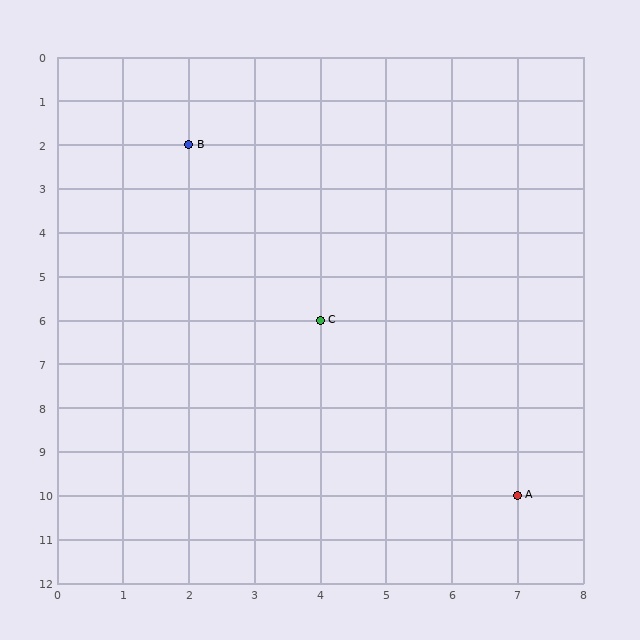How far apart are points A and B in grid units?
Points A and B are 5 columns and 8 rows apart (about 9.4 grid units diagonally).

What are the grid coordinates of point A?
Point A is at grid coordinates (7, 10).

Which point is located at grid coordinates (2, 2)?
Point B is at (2, 2).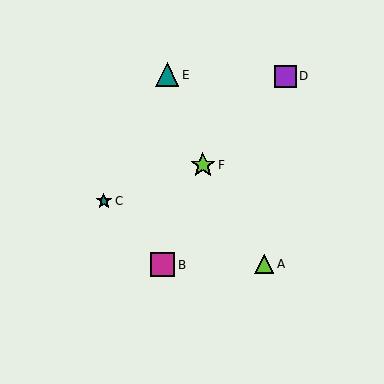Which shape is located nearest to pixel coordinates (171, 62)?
The teal triangle (labeled E) at (167, 75) is nearest to that location.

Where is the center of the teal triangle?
The center of the teal triangle is at (167, 75).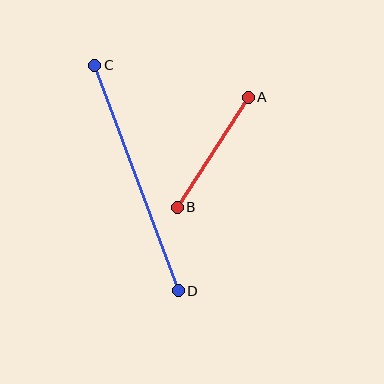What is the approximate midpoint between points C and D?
The midpoint is at approximately (136, 178) pixels.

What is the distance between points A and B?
The distance is approximately 131 pixels.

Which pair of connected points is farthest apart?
Points C and D are farthest apart.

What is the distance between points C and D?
The distance is approximately 240 pixels.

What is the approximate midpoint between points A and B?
The midpoint is at approximately (213, 152) pixels.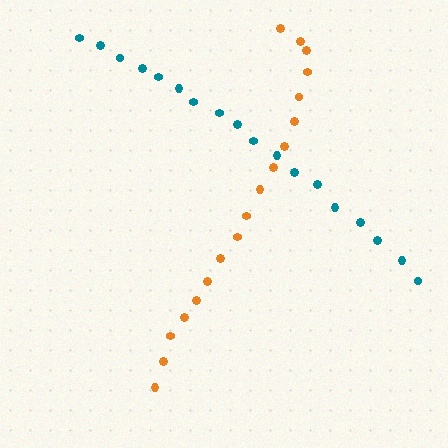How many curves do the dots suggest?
There are 2 distinct paths.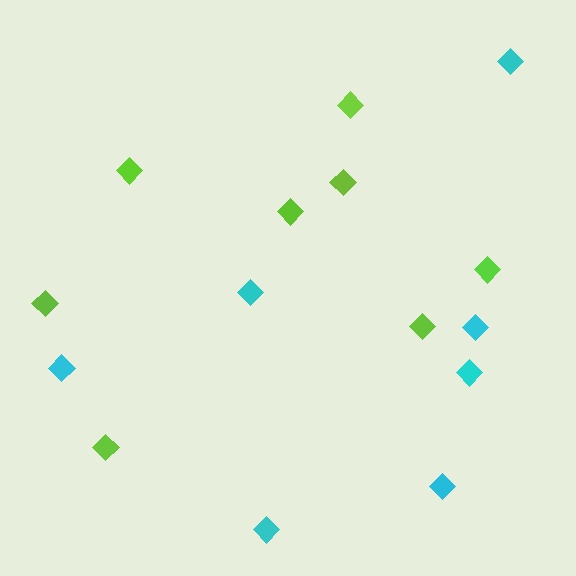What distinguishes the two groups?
There are 2 groups: one group of lime diamonds (8) and one group of cyan diamonds (7).